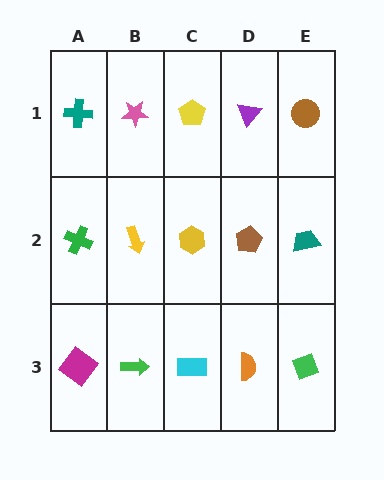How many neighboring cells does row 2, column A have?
3.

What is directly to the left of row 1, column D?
A yellow pentagon.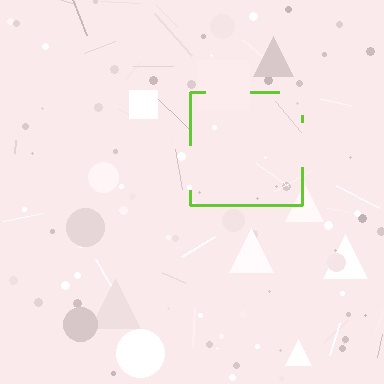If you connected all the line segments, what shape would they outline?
They would outline a square.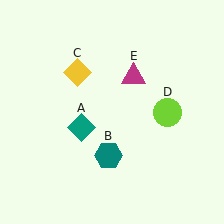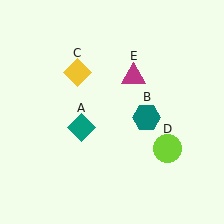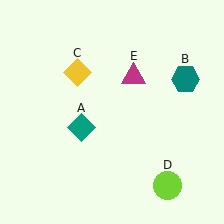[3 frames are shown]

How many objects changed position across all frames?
2 objects changed position: teal hexagon (object B), lime circle (object D).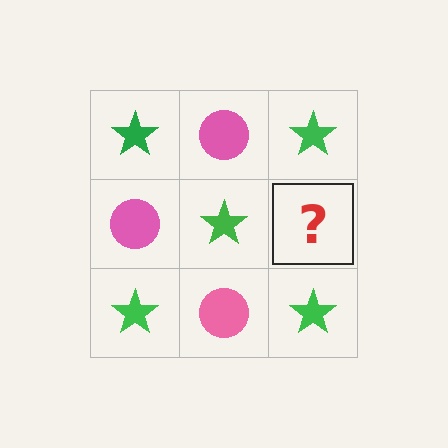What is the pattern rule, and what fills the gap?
The rule is that it alternates green star and pink circle in a checkerboard pattern. The gap should be filled with a pink circle.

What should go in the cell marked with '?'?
The missing cell should contain a pink circle.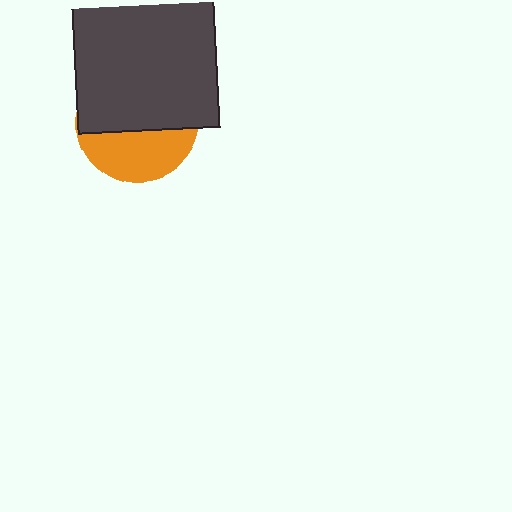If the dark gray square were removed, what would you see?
You would see the complete orange circle.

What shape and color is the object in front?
The object in front is a dark gray square.